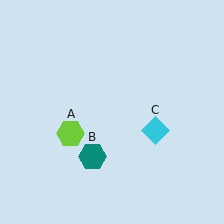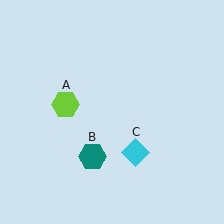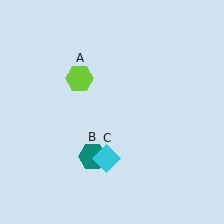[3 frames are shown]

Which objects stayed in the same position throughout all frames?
Teal hexagon (object B) remained stationary.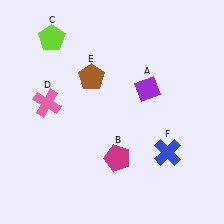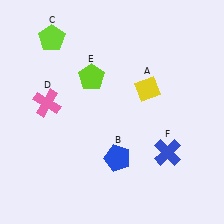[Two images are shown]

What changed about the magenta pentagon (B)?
In Image 1, B is magenta. In Image 2, it changed to blue.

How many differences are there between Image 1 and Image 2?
There are 3 differences between the two images.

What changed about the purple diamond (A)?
In Image 1, A is purple. In Image 2, it changed to yellow.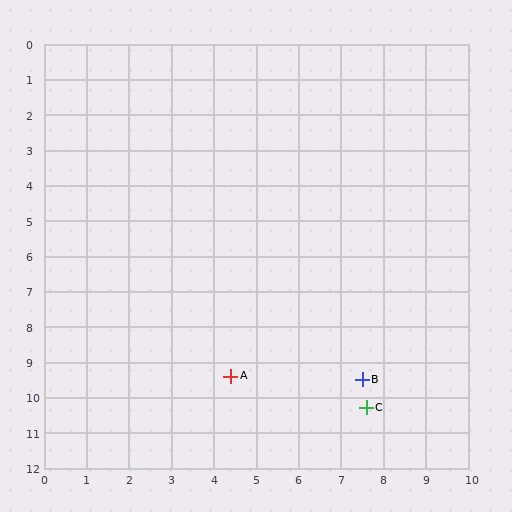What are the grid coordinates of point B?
Point B is at approximately (7.5, 9.5).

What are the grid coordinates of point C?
Point C is at approximately (7.6, 10.3).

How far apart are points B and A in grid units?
Points B and A are about 3.1 grid units apart.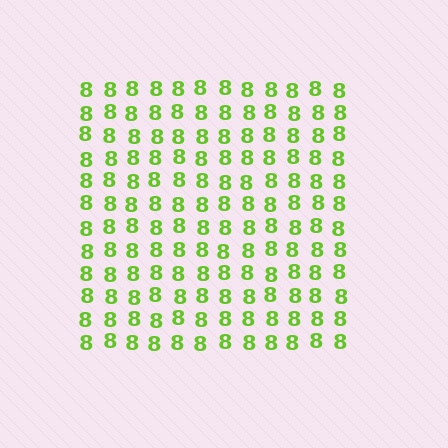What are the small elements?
The small elements are digit 8's.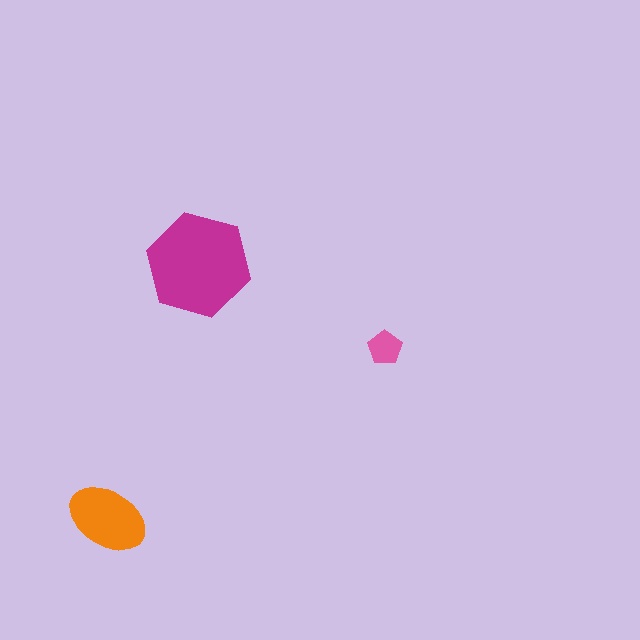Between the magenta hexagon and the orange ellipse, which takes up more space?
The magenta hexagon.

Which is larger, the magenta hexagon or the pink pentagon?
The magenta hexagon.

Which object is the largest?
The magenta hexagon.